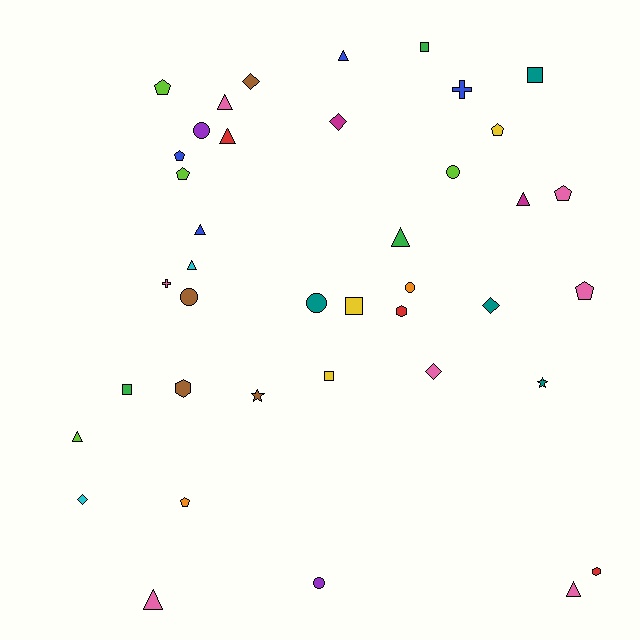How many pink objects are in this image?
There are 7 pink objects.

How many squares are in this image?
There are 5 squares.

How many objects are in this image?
There are 40 objects.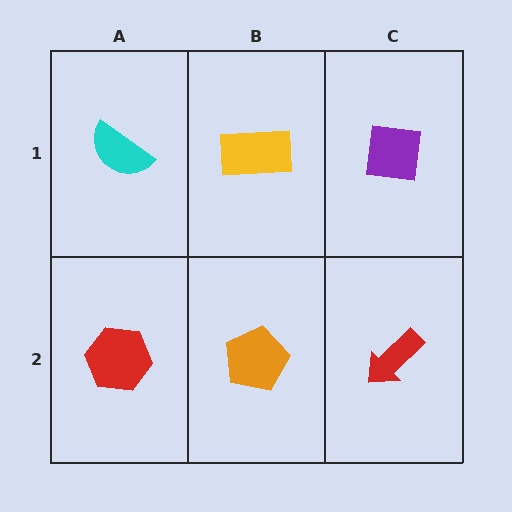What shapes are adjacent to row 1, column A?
A red hexagon (row 2, column A), a yellow rectangle (row 1, column B).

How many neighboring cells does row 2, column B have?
3.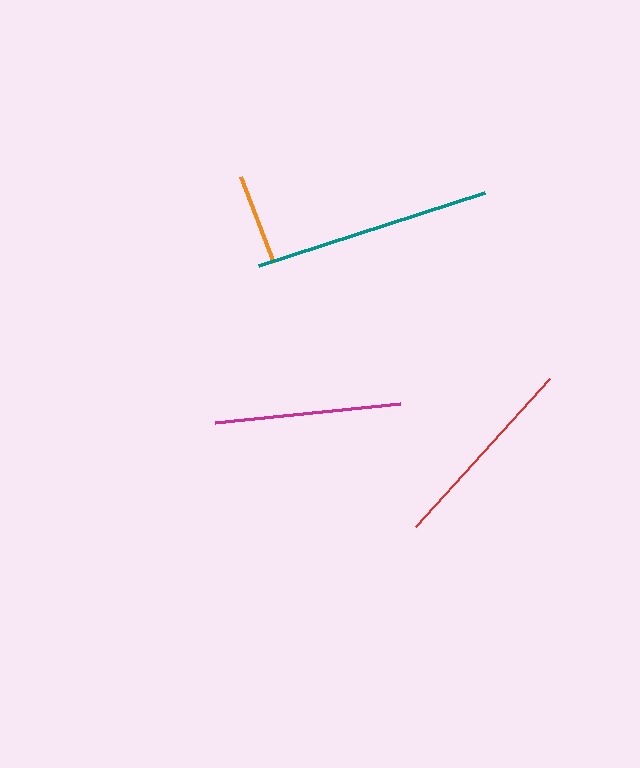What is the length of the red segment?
The red segment is approximately 199 pixels long.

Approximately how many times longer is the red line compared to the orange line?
The red line is approximately 2.2 times the length of the orange line.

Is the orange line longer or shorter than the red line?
The red line is longer than the orange line.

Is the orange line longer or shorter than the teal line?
The teal line is longer than the orange line.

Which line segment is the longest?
The teal line is the longest at approximately 237 pixels.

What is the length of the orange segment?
The orange segment is approximately 93 pixels long.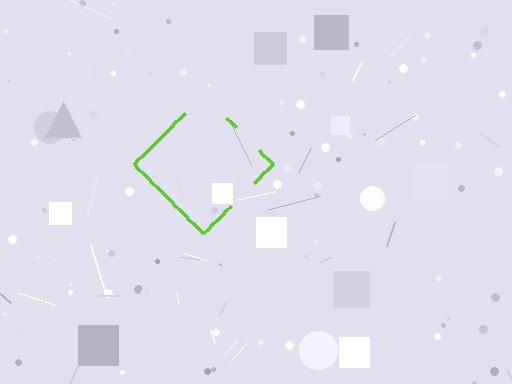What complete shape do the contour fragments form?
The contour fragments form a diamond.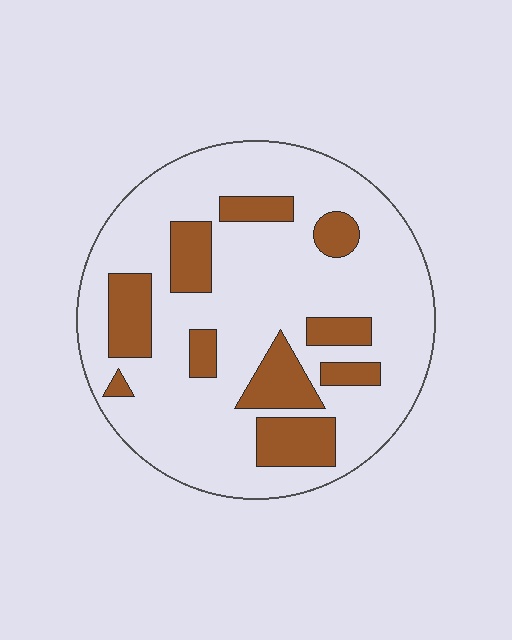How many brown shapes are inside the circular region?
10.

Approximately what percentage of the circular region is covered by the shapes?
Approximately 25%.